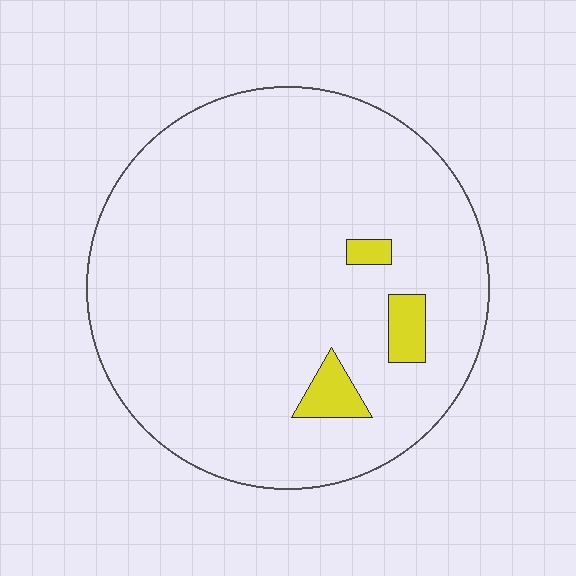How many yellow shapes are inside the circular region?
3.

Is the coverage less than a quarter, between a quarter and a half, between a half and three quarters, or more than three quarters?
Less than a quarter.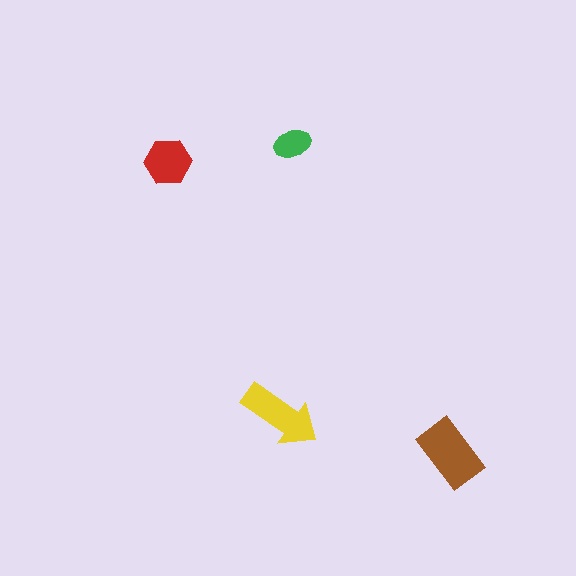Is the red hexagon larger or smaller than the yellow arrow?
Smaller.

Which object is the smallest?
The green ellipse.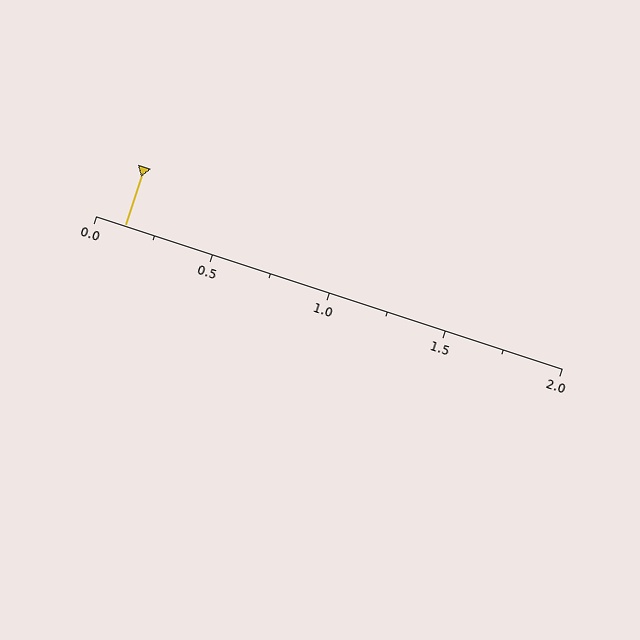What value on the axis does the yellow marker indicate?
The marker indicates approximately 0.12.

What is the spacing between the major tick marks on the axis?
The major ticks are spaced 0.5 apart.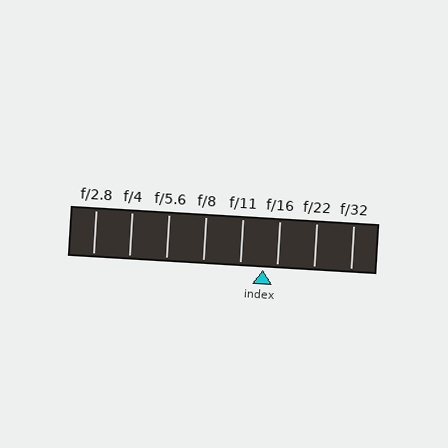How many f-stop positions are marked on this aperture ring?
There are 8 f-stop positions marked.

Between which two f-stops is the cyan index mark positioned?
The index mark is between f/11 and f/16.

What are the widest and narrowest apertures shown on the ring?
The widest aperture shown is f/2.8 and the narrowest is f/32.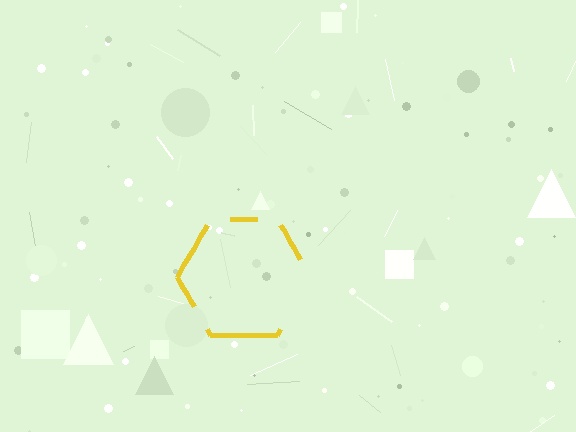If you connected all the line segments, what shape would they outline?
They would outline a hexagon.